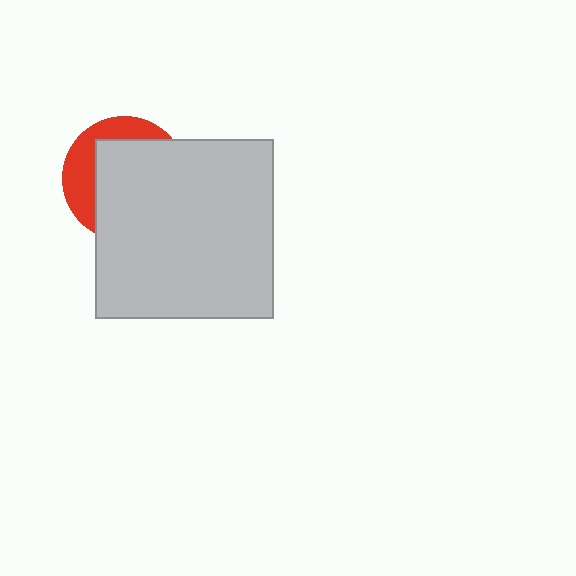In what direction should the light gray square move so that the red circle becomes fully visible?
The light gray square should move toward the lower-right. That is the shortest direction to clear the overlap and leave the red circle fully visible.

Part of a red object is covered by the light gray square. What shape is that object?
It is a circle.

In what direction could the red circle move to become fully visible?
The red circle could move toward the upper-left. That would shift it out from behind the light gray square entirely.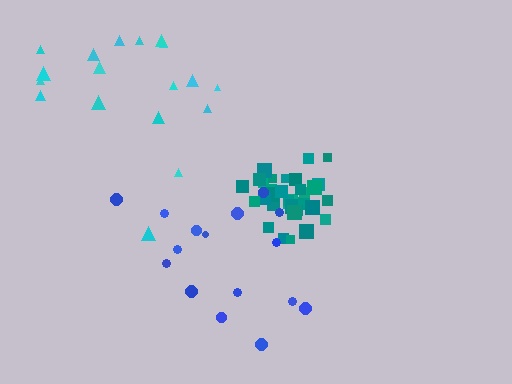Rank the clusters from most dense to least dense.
teal, blue, cyan.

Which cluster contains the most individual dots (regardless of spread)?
Teal (35).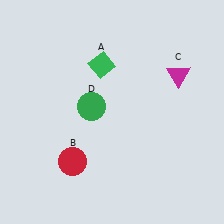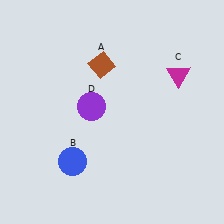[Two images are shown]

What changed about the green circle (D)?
In Image 1, D is green. In Image 2, it changed to purple.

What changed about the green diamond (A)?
In Image 1, A is green. In Image 2, it changed to brown.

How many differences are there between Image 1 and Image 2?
There are 3 differences between the two images.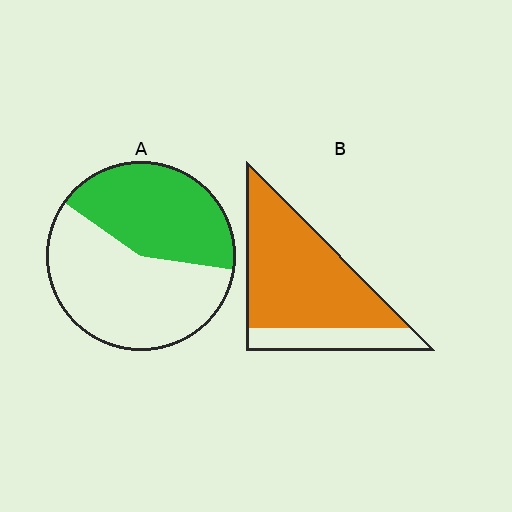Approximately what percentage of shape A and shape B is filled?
A is approximately 45% and B is approximately 75%.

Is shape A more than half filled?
No.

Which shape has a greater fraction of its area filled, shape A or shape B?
Shape B.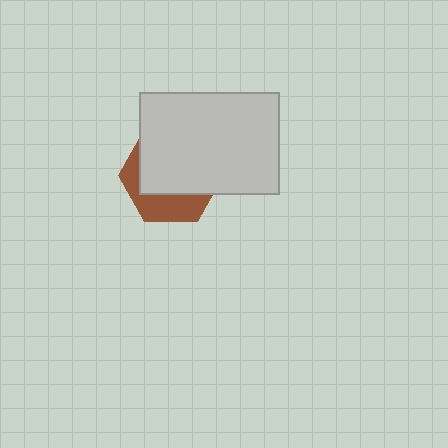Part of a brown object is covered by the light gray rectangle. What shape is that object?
It is a hexagon.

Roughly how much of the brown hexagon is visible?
A small part of it is visible (roughly 34%).